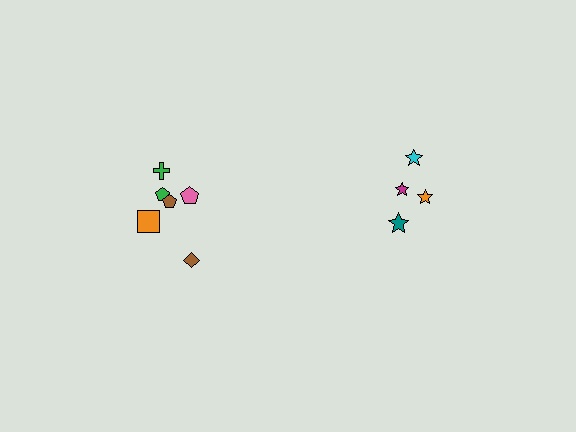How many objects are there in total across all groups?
There are 10 objects.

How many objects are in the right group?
There are 4 objects.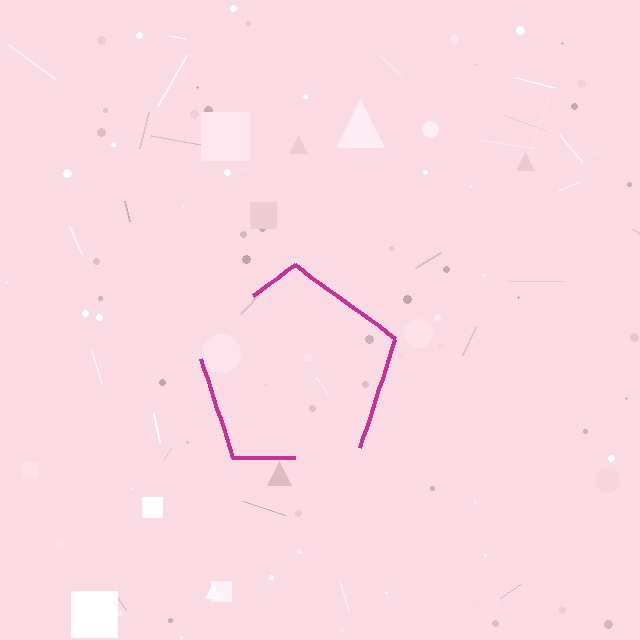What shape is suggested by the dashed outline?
The dashed outline suggests a pentagon.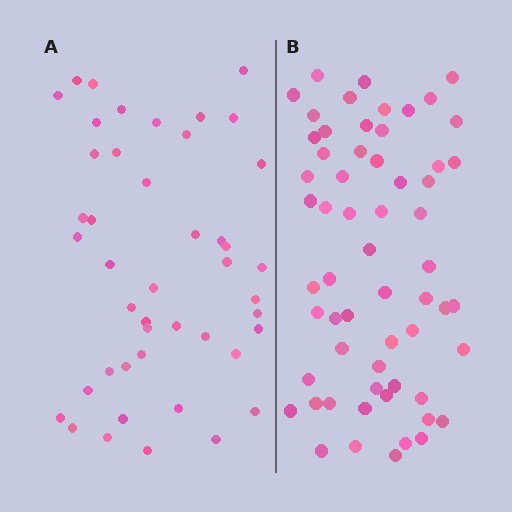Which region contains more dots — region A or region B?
Region B (the right region) has more dots.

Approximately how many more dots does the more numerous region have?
Region B has approximately 15 more dots than region A.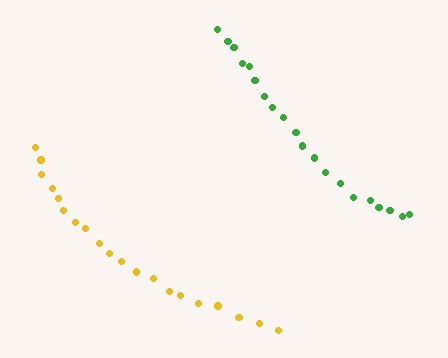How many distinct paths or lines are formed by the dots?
There are 2 distinct paths.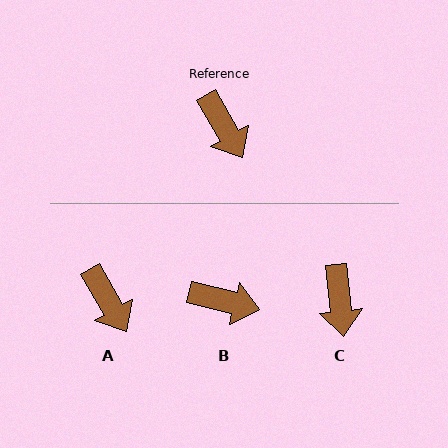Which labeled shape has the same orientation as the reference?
A.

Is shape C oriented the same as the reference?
No, it is off by about 24 degrees.